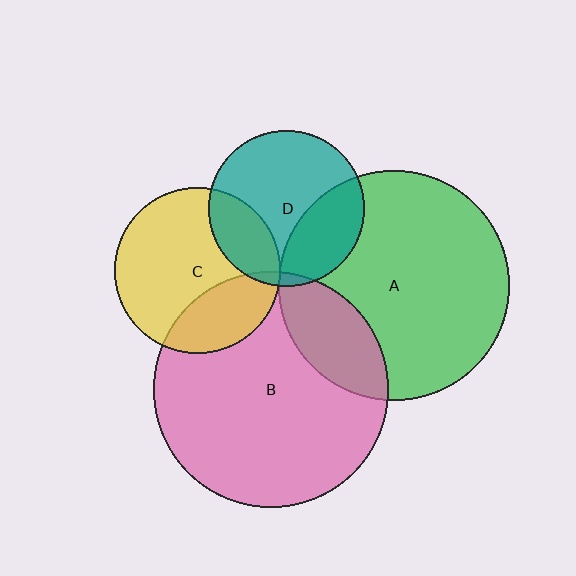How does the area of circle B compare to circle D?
Approximately 2.3 times.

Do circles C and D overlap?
Yes.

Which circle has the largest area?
Circle B (pink).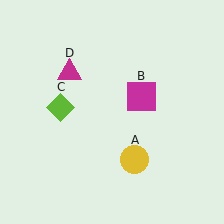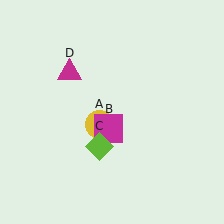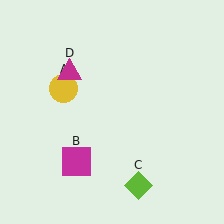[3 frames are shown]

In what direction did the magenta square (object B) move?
The magenta square (object B) moved down and to the left.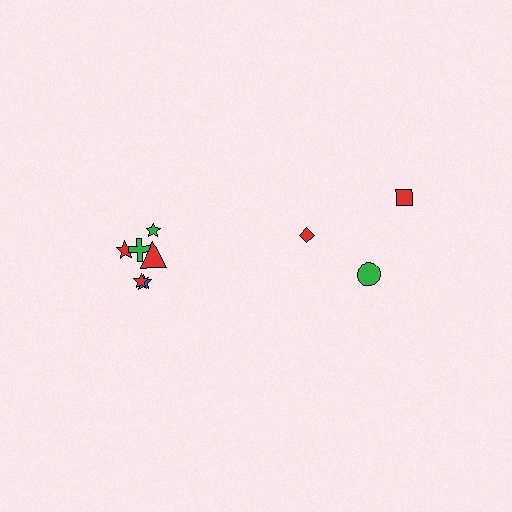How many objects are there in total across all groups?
There are 9 objects.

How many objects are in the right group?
There are 3 objects.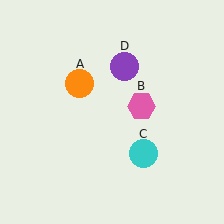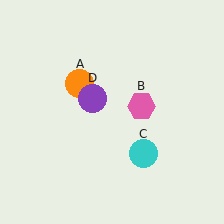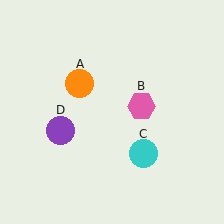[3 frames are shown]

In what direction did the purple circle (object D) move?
The purple circle (object D) moved down and to the left.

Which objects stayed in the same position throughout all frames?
Orange circle (object A) and pink hexagon (object B) and cyan circle (object C) remained stationary.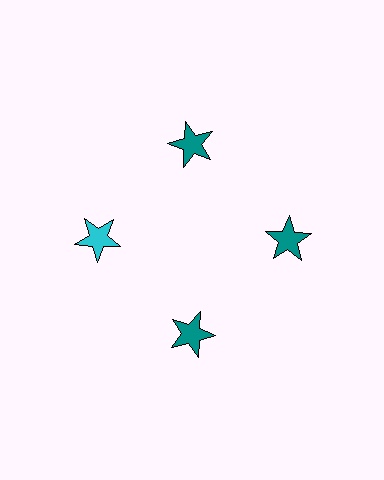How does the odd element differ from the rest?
It has a different color: cyan instead of teal.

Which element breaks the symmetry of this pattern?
The cyan star at roughly the 9 o'clock position breaks the symmetry. All other shapes are teal stars.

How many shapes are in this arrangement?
There are 4 shapes arranged in a ring pattern.